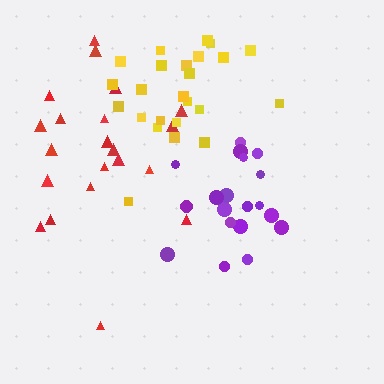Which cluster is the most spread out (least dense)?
Red.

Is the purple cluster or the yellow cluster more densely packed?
Purple.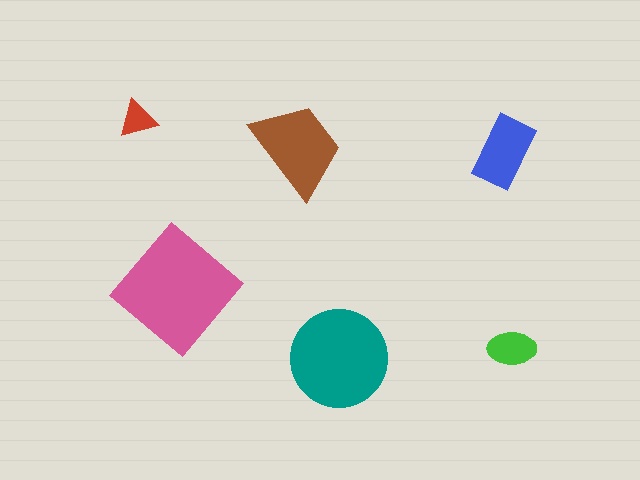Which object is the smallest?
The red triangle.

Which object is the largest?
The pink diamond.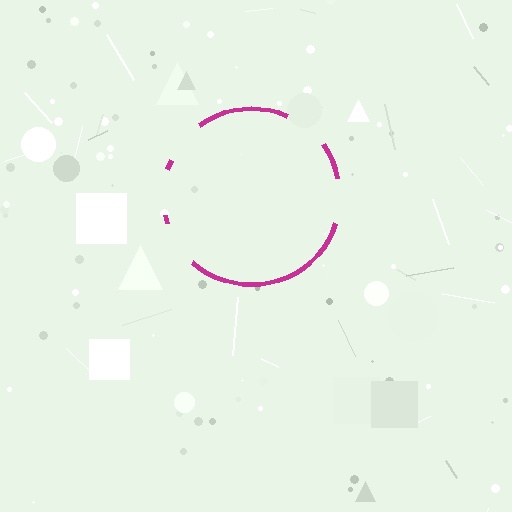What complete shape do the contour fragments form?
The contour fragments form a circle.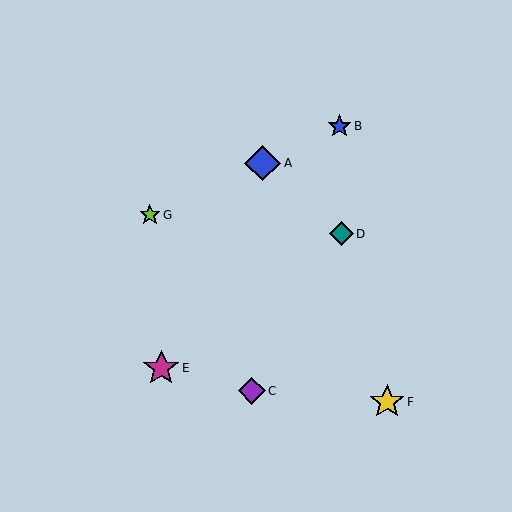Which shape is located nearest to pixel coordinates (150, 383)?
The magenta star (labeled E) at (161, 368) is nearest to that location.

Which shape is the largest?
The magenta star (labeled E) is the largest.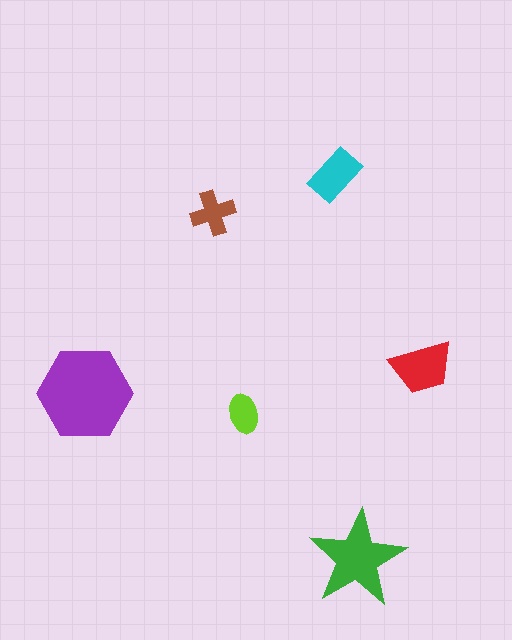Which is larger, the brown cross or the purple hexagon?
The purple hexagon.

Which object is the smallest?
The lime ellipse.